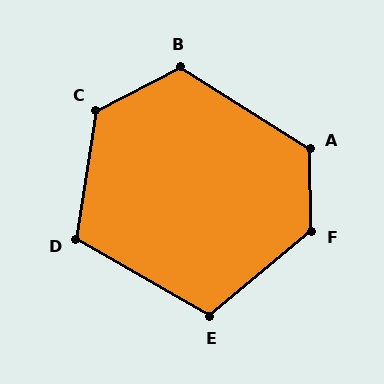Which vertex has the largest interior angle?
F, at approximately 129 degrees.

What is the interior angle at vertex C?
Approximately 127 degrees (obtuse).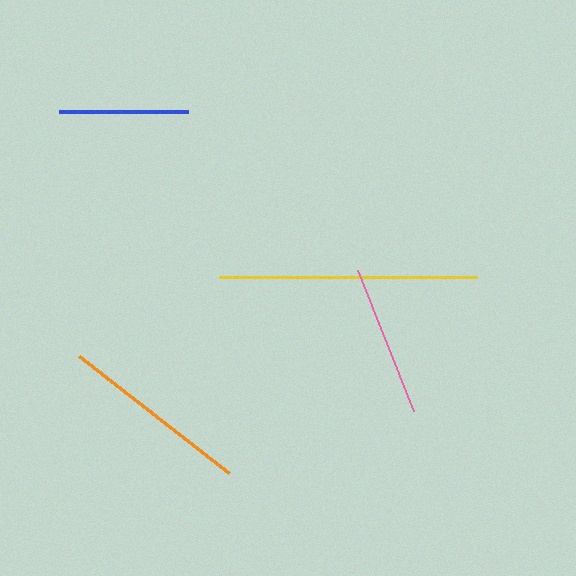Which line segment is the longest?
The yellow line is the longest at approximately 257 pixels.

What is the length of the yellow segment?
The yellow segment is approximately 257 pixels long.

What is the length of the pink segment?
The pink segment is approximately 152 pixels long.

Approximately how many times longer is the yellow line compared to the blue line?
The yellow line is approximately 2.0 times the length of the blue line.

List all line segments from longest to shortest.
From longest to shortest: yellow, orange, pink, blue.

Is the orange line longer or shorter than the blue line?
The orange line is longer than the blue line.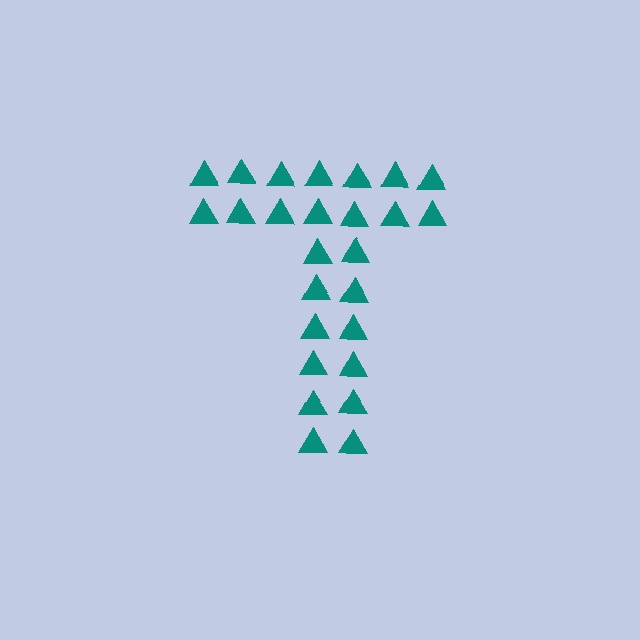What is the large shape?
The large shape is the letter T.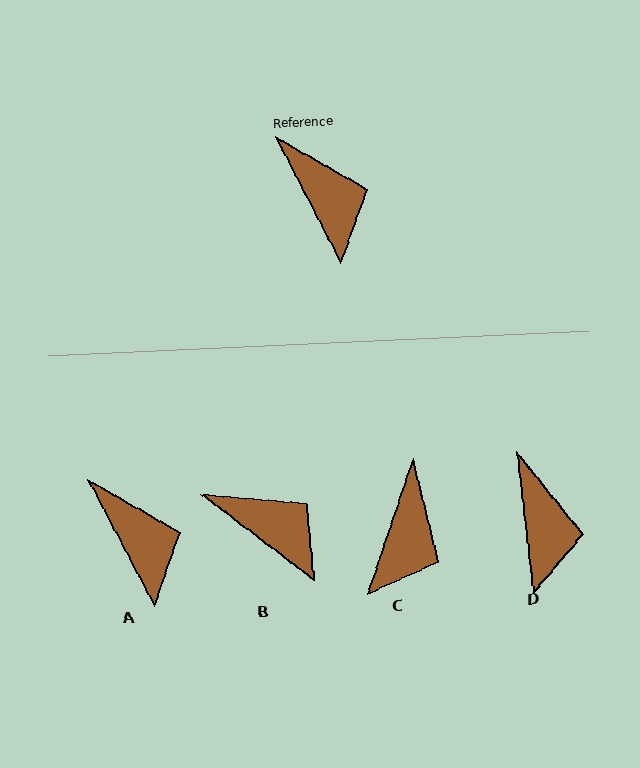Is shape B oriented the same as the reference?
No, it is off by about 25 degrees.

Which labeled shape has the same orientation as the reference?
A.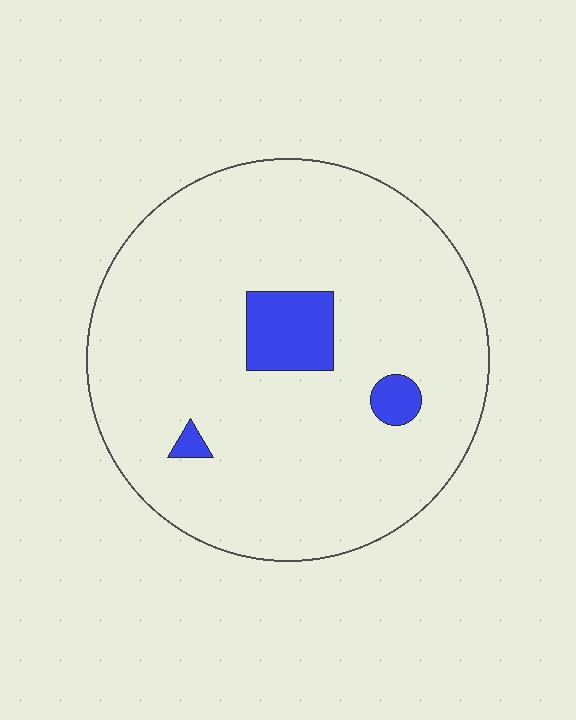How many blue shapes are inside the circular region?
3.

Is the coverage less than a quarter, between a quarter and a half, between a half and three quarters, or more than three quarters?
Less than a quarter.